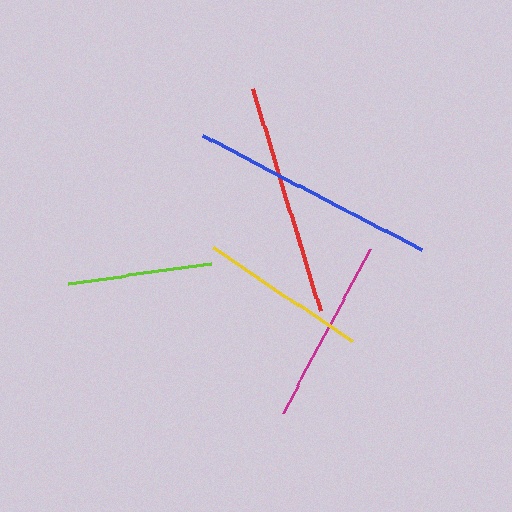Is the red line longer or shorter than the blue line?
The blue line is longer than the red line.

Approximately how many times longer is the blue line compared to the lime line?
The blue line is approximately 1.7 times the length of the lime line.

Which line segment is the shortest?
The lime line is the shortest at approximately 145 pixels.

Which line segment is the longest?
The blue line is the longest at approximately 247 pixels.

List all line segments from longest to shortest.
From longest to shortest: blue, red, magenta, yellow, lime.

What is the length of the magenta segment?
The magenta segment is approximately 186 pixels long.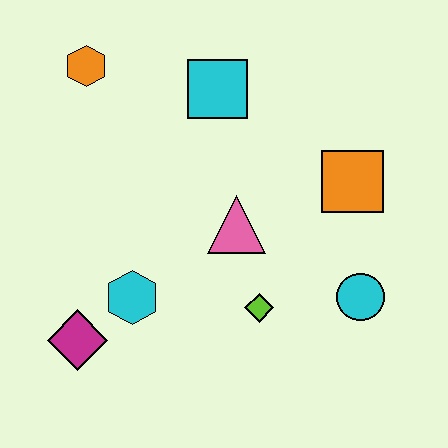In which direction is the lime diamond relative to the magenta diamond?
The lime diamond is to the right of the magenta diamond.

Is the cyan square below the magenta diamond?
No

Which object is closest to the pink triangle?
The lime diamond is closest to the pink triangle.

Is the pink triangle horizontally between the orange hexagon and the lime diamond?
Yes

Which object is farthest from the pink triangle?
The orange hexagon is farthest from the pink triangle.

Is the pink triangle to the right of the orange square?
No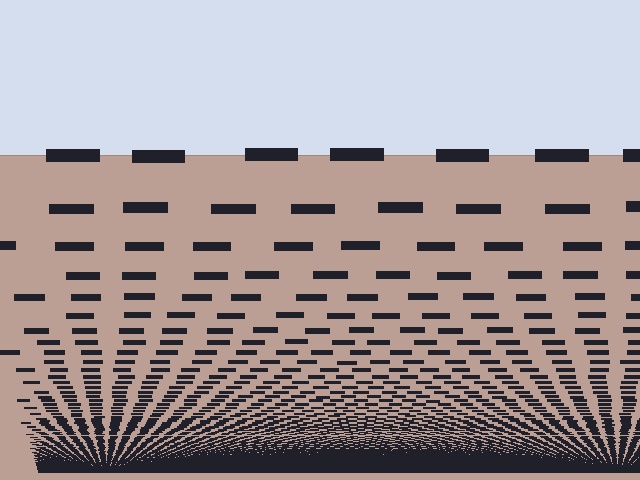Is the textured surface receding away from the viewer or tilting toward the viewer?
The surface appears to tilt toward the viewer. Texture elements get larger and sparser toward the top.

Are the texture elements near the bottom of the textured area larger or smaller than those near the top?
Smaller. The gradient is inverted — elements near the bottom are smaller and denser.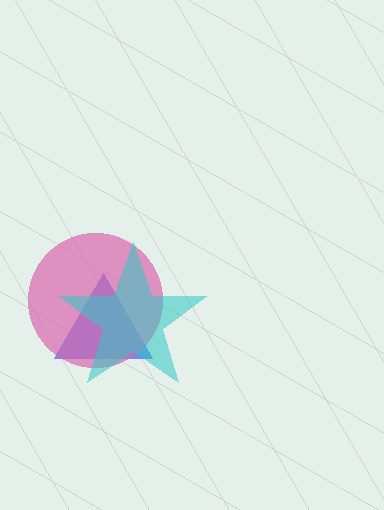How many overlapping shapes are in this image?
There are 3 overlapping shapes in the image.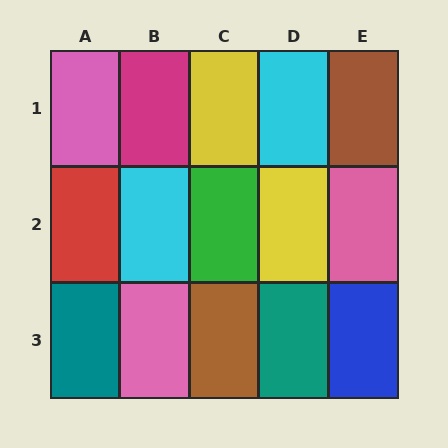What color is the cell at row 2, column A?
Red.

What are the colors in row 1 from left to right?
Pink, magenta, yellow, cyan, brown.